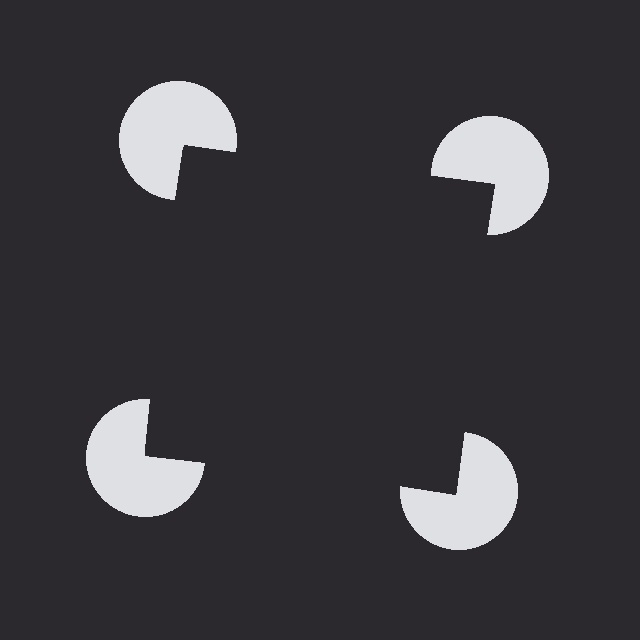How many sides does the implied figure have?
4 sides.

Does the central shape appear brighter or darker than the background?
It typically appears slightly darker than the background, even though no actual brightness change is drawn.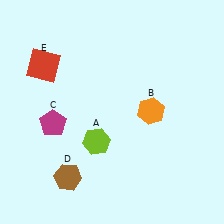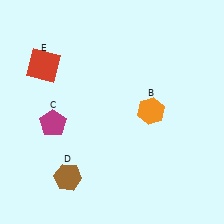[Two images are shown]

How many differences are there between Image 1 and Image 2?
There is 1 difference between the two images.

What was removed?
The lime hexagon (A) was removed in Image 2.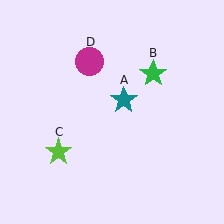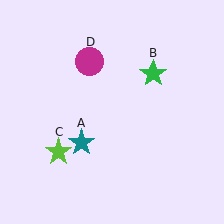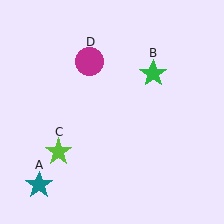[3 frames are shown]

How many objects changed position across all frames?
1 object changed position: teal star (object A).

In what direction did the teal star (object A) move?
The teal star (object A) moved down and to the left.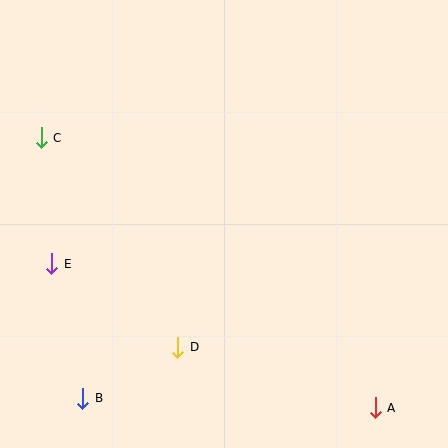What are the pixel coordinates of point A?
Point A is at (375, 408).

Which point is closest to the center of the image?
Point D at (178, 347) is closest to the center.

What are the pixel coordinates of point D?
Point D is at (178, 347).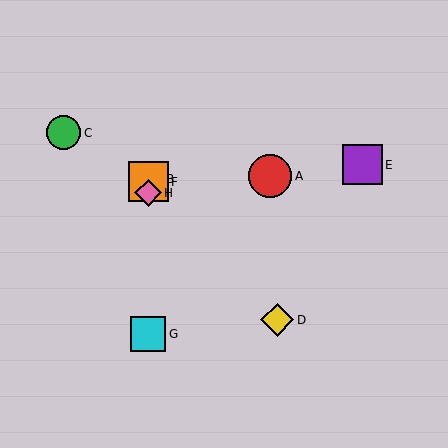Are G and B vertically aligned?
Yes, both are at x≈148.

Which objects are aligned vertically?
Objects B, F, G, H are aligned vertically.